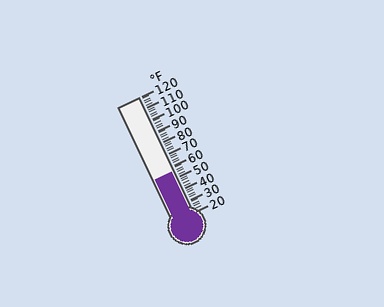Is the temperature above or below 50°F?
The temperature is above 50°F.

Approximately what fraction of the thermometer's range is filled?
The thermometer is filled to approximately 35% of its range.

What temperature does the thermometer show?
The thermometer shows approximately 56°F.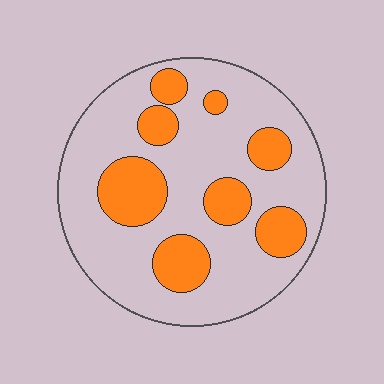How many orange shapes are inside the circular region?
8.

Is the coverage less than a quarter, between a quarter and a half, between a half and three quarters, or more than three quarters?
Between a quarter and a half.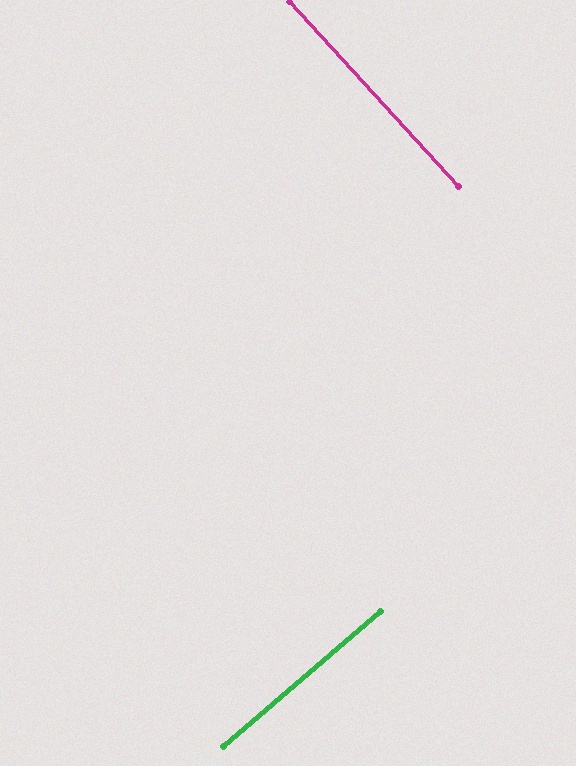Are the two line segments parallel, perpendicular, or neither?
Perpendicular — they meet at approximately 88°.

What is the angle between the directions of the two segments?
Approximately 88 degrees.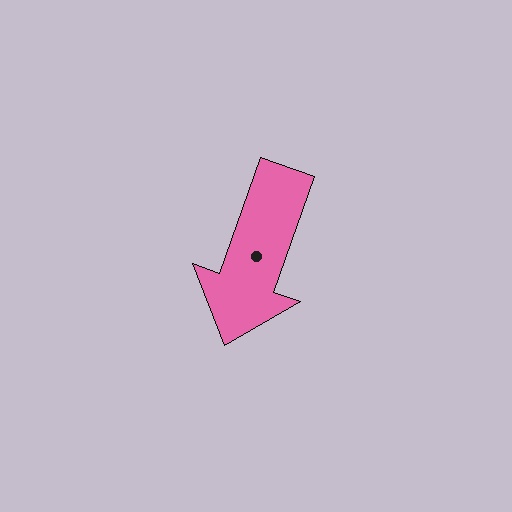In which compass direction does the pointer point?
South.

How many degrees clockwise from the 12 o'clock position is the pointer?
Approximately 200 degrees.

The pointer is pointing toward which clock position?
Roughly 7 o'clock.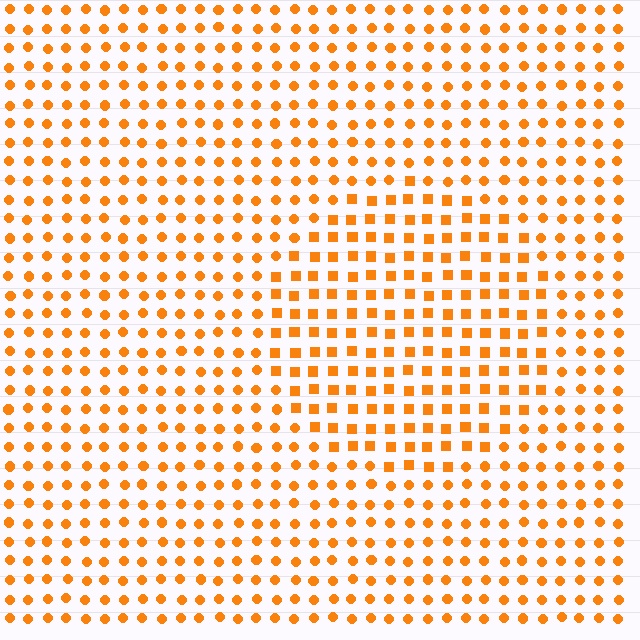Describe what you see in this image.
The image is filled with small orange elements arranged in a uniform grid. A circle-shaped region contains squares, while the surrounding area contains circles. The boundary is defined purely by the change in element shape.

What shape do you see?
I see a circle.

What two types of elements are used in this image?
The image uses squares inside the circle region and circles outside it.